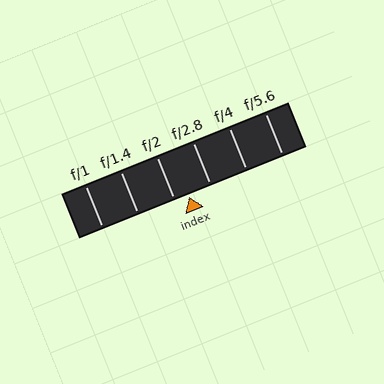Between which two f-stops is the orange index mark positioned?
The index mark is between f/2 and f/2.8.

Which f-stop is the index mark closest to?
The index mark is closest to f/2.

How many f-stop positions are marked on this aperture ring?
There are 6 f-stop positions marked.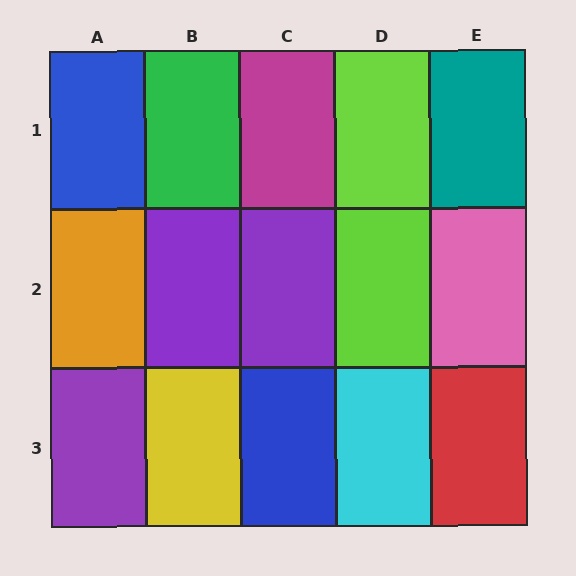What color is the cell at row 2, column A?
Orange.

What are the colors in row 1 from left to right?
Blue, green, magenta, lime, teal.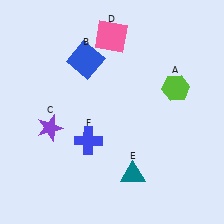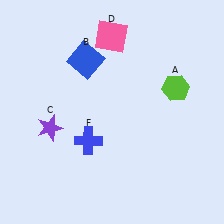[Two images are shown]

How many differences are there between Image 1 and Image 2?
There is 1 difference between the two images.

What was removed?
The teal triangle (E) was removed in Image 2.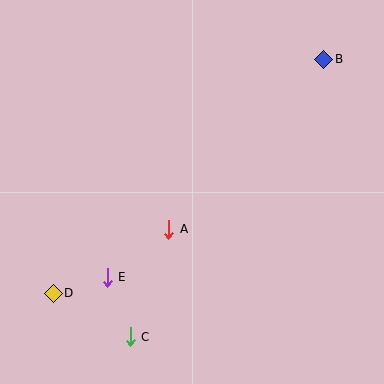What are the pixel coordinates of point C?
Point C is at (130, 337).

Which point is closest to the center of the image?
Point A at (169, 229) is closest to the center.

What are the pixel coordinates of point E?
Point E is at (107, 277).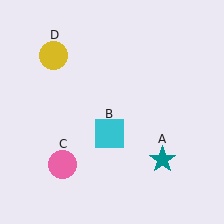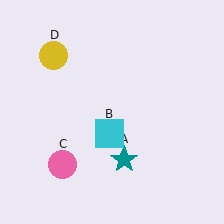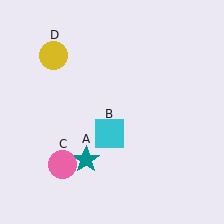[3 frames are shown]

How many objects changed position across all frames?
1 object changed position: teal star (object A).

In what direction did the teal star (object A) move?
The teal star (object A) moved left.